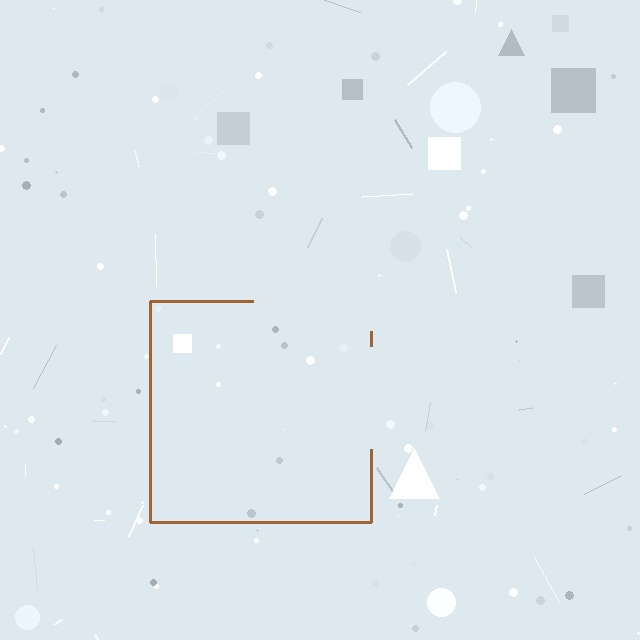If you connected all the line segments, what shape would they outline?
They would outline a square.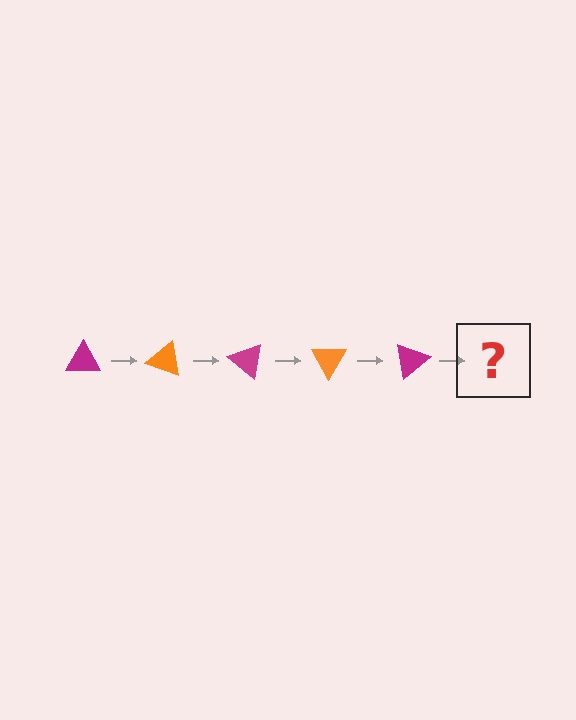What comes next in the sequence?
The next element should be an orange triangle, rotated 100 degrees from the start.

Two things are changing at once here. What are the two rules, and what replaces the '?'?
The two rules are that it rotates 20 degrees each step and the color cycles through magenta and orange. The '?' should be an orange triangle, rotated 100 degrees from the start.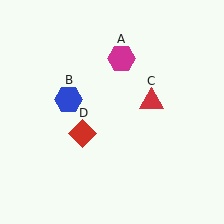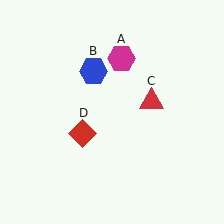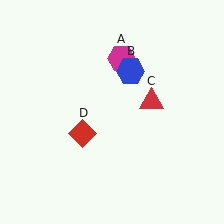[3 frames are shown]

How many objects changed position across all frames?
1 object changed position: blue hexagon (object B).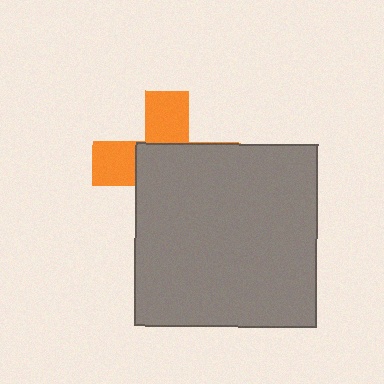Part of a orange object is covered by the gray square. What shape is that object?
It is a cross.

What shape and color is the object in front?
The object in front is a gray square.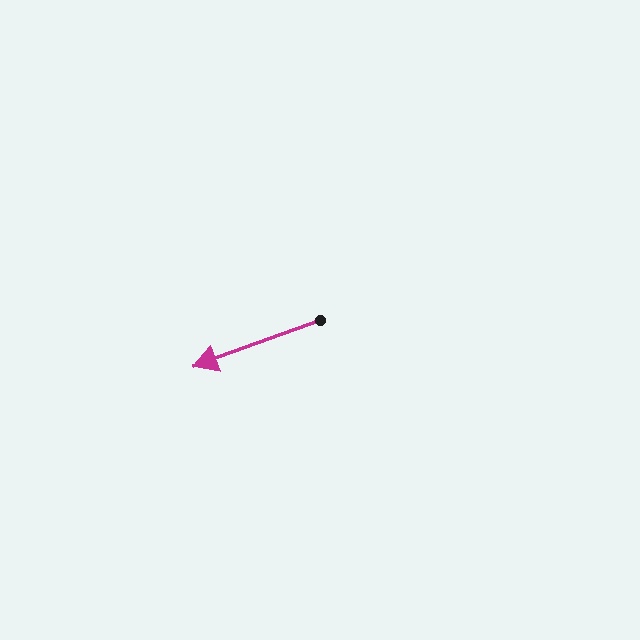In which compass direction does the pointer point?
West.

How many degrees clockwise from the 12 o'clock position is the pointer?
Approximately 250 degrees.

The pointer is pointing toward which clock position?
Roughly 8 o'clock.